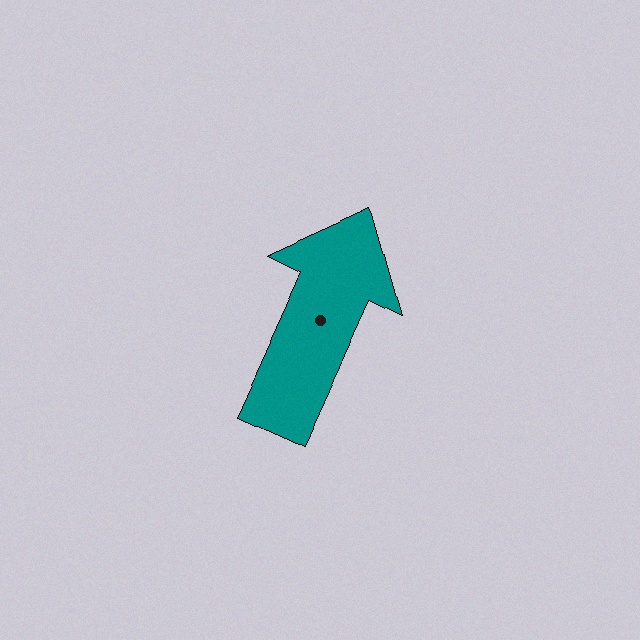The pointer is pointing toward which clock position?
Roughly 1 o'clock.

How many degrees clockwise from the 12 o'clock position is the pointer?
Approximately 25 degrees.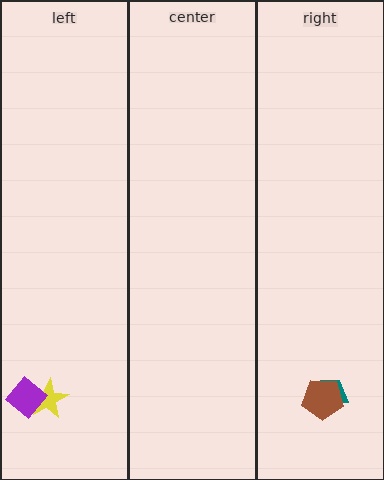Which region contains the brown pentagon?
The right region.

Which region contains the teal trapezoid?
The right region.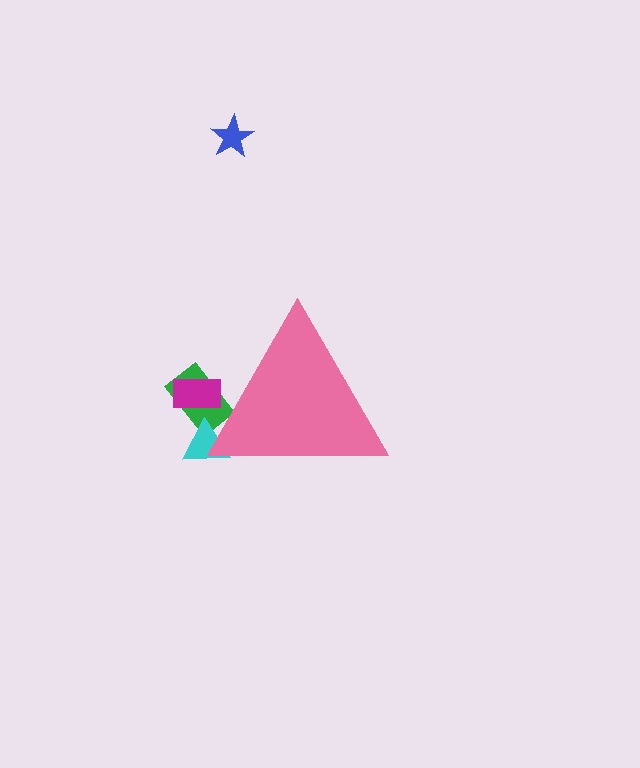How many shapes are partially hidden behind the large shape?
3 shapes are partially hidden.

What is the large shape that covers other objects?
A pink triangle.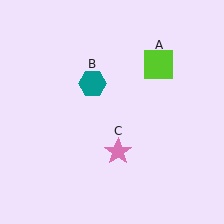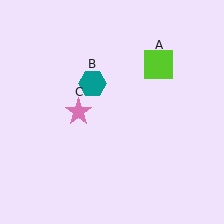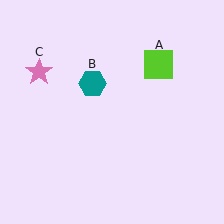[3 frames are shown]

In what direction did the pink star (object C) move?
The pink star (object C) moved up and to the left.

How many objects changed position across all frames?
1 object changed position: pink star (object C).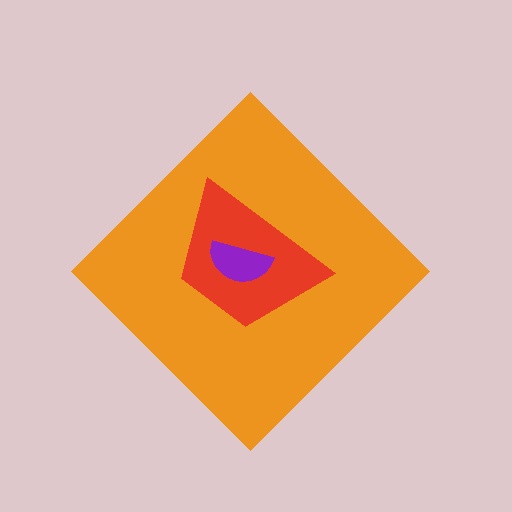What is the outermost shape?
The orange diamond.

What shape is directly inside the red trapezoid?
The purple semicircle.